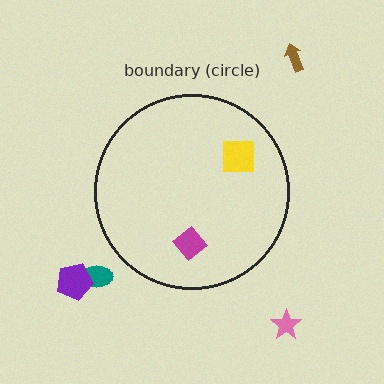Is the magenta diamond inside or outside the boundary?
Inside.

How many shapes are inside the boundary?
2 inside, 4 outside.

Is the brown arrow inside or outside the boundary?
Outside.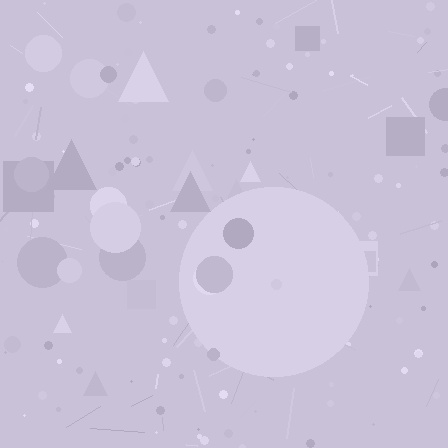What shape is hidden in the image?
A circle is hidden in the image.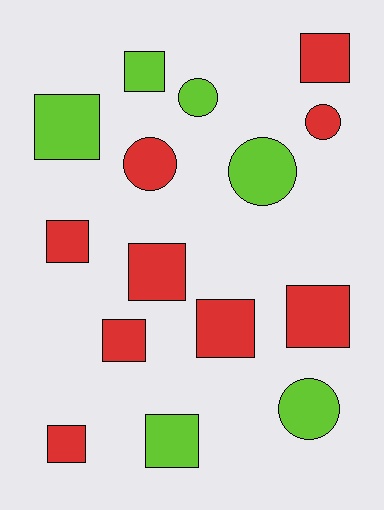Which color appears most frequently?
Red, with 9 objects.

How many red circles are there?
There are 2 red circles.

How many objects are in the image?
There are 15 objects.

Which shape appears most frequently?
Square, with 10 objects.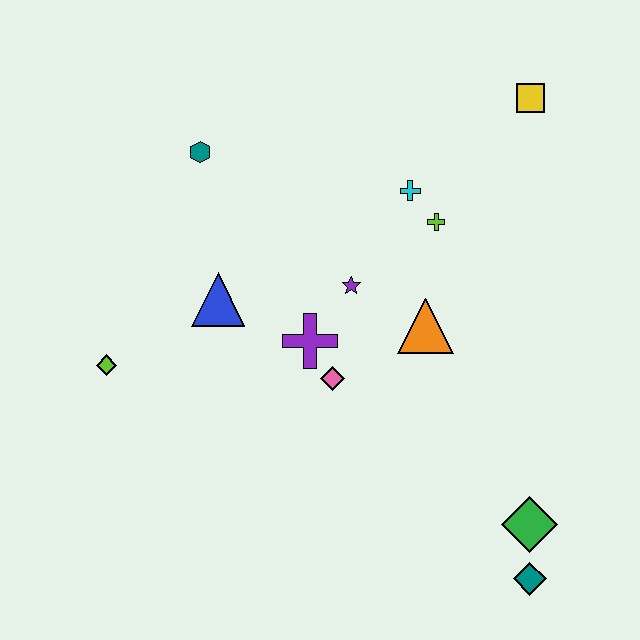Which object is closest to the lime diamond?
The blue triangle is closest to the lime diamond.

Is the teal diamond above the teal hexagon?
No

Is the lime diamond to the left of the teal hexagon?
Yes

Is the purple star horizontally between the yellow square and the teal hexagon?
Yes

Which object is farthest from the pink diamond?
The yellow square is farthest from the pink diamond.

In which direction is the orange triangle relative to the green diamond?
The orange triangle is above the green diamond.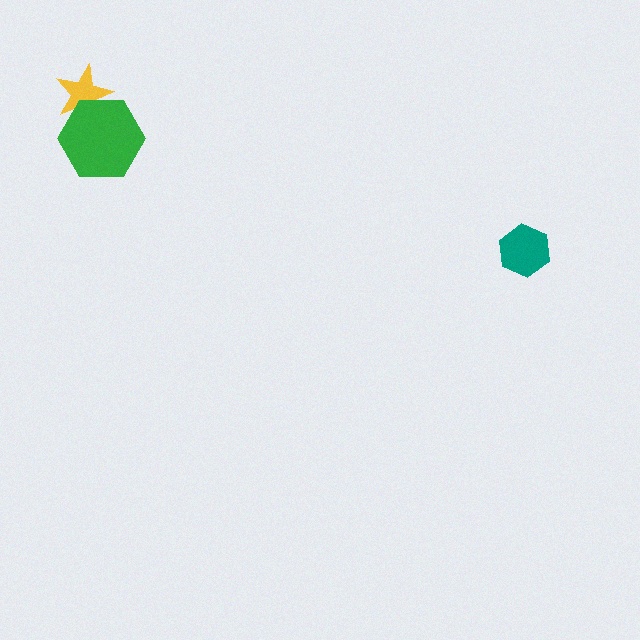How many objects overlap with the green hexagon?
1 object overlaps with the green hexagon.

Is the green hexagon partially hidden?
No, no other shape covers it.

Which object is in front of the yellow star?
The green hexagon is in front of the yellow star.